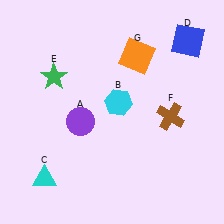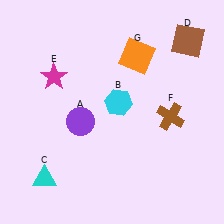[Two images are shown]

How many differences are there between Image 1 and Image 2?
There are 2 differences between the two images.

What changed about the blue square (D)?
In Image 1, D is blue. In Image 2, it changed to brown.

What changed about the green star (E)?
In Image 1, E is green. In Image 2, it changed to magenta.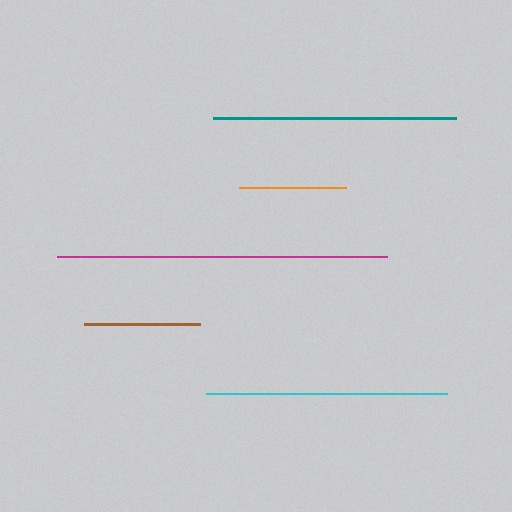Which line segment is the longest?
The magenta line is the longest at approximately 330 pixels.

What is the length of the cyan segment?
The cyan segment is approximately 240 pixels long.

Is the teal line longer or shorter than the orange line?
The teal line is longer than the orange line.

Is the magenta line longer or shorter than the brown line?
The magenta line is longer than the brown line.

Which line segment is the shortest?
The orange line is the shortest at approximately 106 pixels.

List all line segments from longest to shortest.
From longest to shortest: magenta, teal, cyan, brown, orange.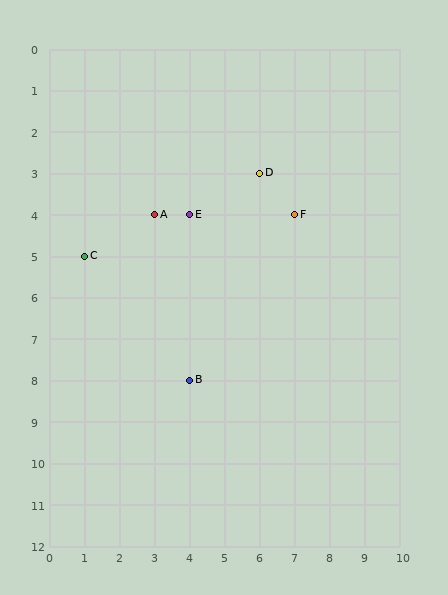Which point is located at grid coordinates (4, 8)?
Point B is at (4, 8).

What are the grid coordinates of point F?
Point F is at grid coordinates (7, 4).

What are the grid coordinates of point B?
Point B is at grid coordinates (4, 8).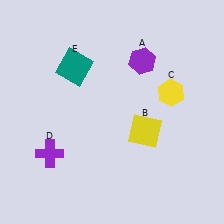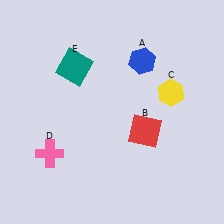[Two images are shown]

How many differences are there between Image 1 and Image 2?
There are 3 differences between the two images.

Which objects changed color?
A changed from purple to blue. B changed from yellow to red. D changed from purple to pink.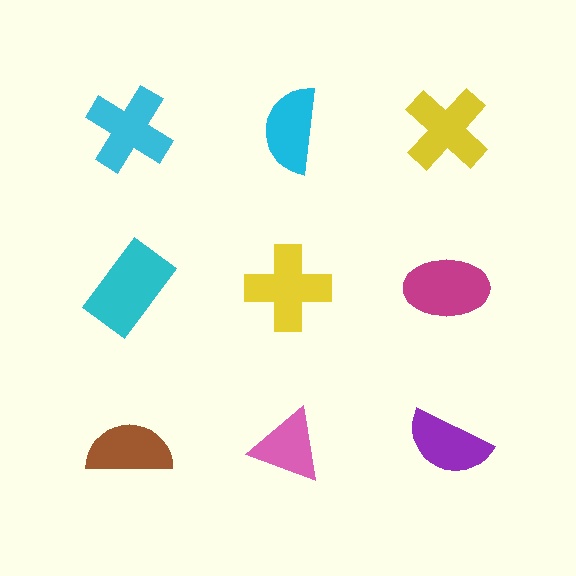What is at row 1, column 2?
A cyan semicircle.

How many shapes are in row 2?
3 shapes.